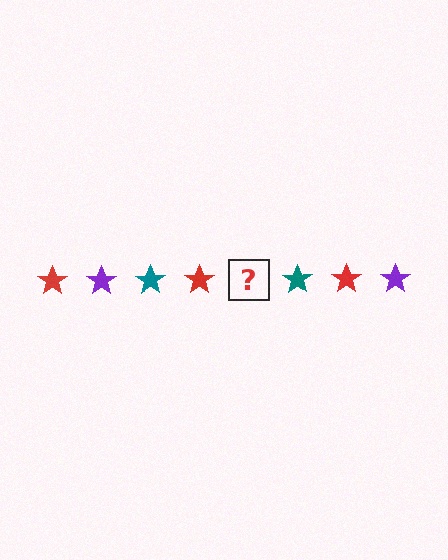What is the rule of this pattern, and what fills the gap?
The rule is that the pattern cycles through red, purple, teal stars. The gap should be filled with a purple star.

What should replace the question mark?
The question mark should be replaced with a purple star.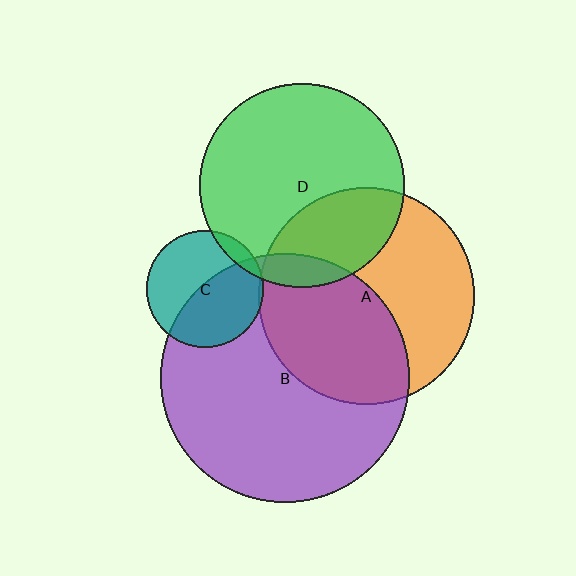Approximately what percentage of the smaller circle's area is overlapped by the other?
Approximately 50%.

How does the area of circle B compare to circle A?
Approximately 1.3 times.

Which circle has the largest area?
Circle B (purple).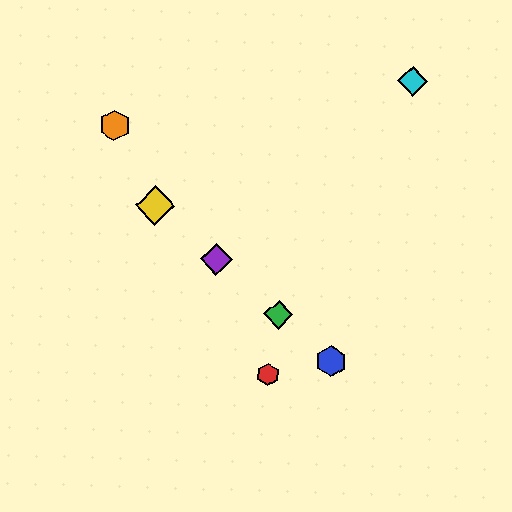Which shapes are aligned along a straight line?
The blue hexagon, the green diamond, the yellow diamond, the purple diamond are aligned along a straight line.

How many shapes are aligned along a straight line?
4 shapes (the blue hexagon, the green diamond, the yellow diamond, the purple diamond) are aligned along a straight line.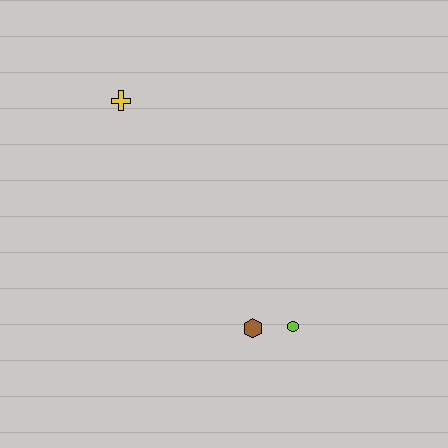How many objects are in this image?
There are 3 objects.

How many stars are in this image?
There are no stars.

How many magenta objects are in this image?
There are no magenta objects.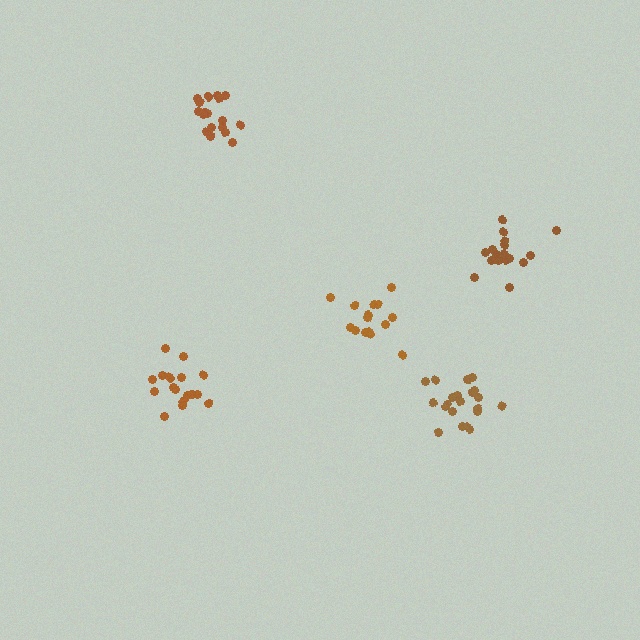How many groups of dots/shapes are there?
There are 5 groups.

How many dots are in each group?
Group 1: 18 dots, Group 2: 18 dots, Group 3: 21 dots, Group 4: 15 dots, Group 5: 20 dots (92 total).